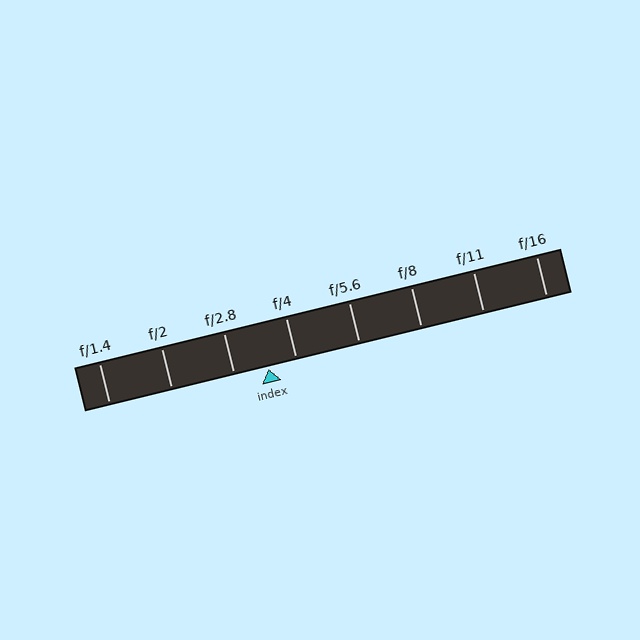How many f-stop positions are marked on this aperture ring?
There are 8 f-stop positions marked.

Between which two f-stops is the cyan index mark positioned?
The index mark is between f/2.8 and f/4.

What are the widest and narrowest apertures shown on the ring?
The widest aperture shown is f/1.4 and the narrowest is f/16.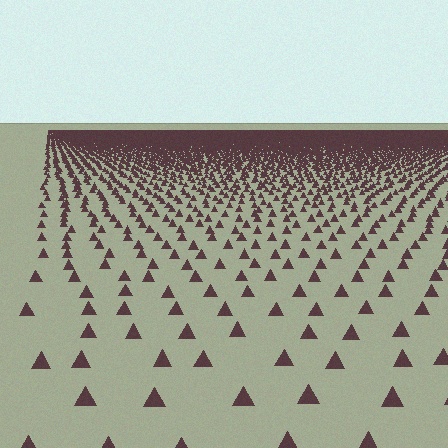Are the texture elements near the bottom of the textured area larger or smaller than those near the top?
Larger. Near the bottom, elements are closer to the viewer and appear at a bigger on-screen size.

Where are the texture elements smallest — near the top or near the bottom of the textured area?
Near the top.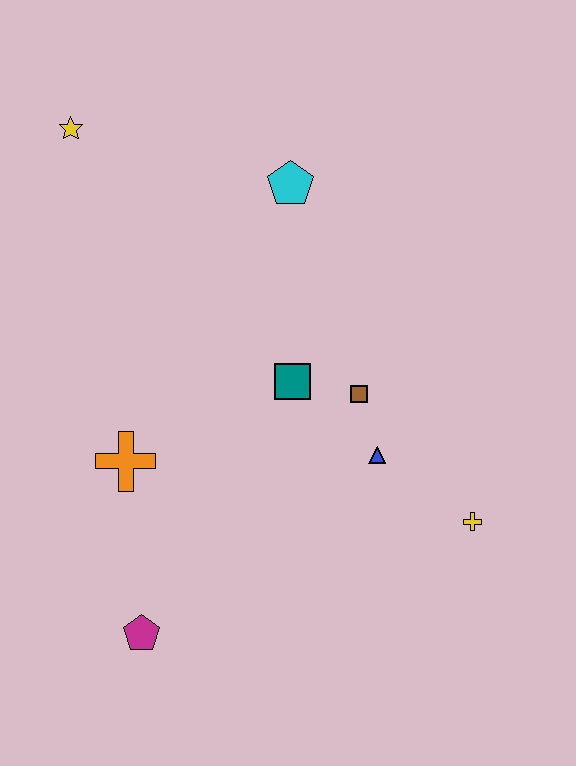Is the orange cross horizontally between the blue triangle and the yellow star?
Yes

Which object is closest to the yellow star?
The cyan pentagon is closest to the yellow star.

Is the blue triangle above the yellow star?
No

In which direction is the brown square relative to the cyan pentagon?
The brown square is below the cyan pentagon.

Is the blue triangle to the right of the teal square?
Yes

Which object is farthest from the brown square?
The yellow star is farthest from the brown square.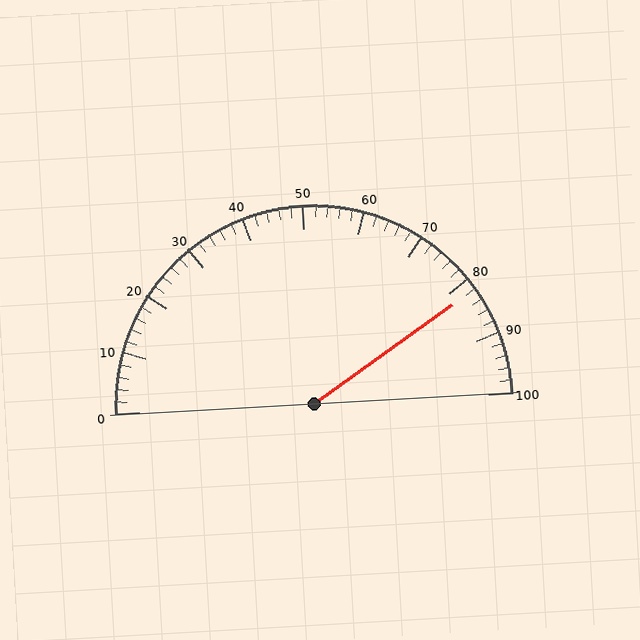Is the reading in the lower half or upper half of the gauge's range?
The reading is in the upper half of the range (0 to 100).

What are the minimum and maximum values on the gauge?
The gauge ranges from 0 to 100.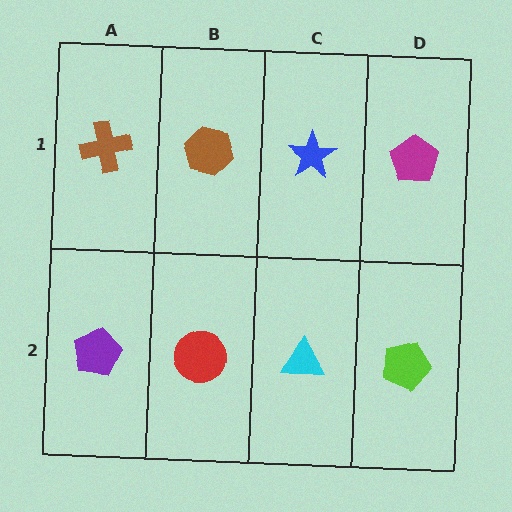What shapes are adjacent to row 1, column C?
A cyan triangle (row 2, column C), a brown hexagon (row 1, column B), a magenta pentagon (row 1, column D).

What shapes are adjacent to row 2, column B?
A brown hexagon (row 1, column B), a purple pentagon (row 2, column A), a cyan triangle (row 2, column C).